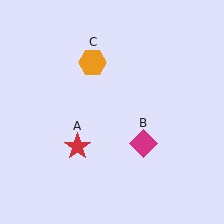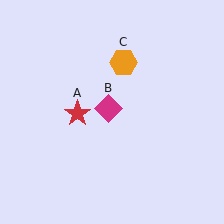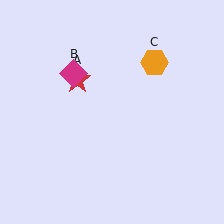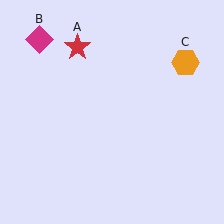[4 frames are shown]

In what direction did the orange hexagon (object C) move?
The orange hexagon (object C) moved right.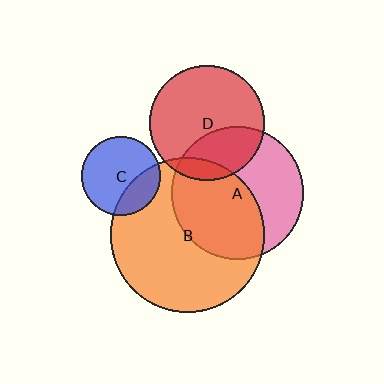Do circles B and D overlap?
Yes.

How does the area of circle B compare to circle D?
Approximately 1.8 times.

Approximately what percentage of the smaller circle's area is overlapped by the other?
Approximately 10%.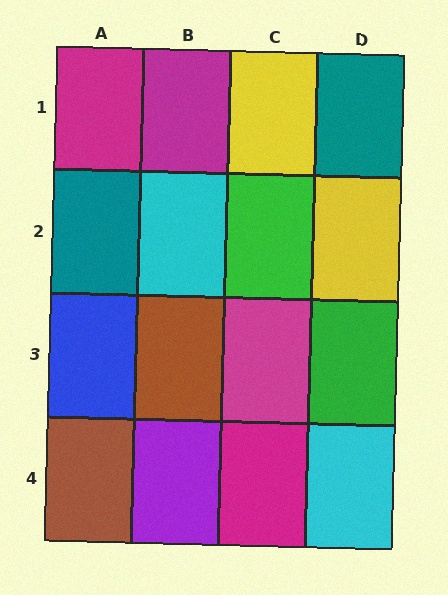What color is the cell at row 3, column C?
Magenta.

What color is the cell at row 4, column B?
Purple.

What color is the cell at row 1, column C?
Yellow.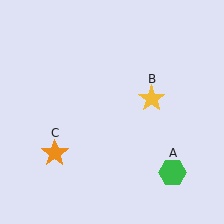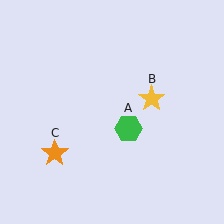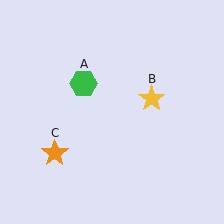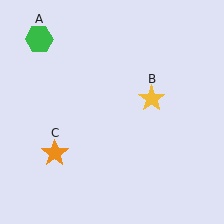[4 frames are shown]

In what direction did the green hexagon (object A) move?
The green hexagon (object A) moved up and to the left.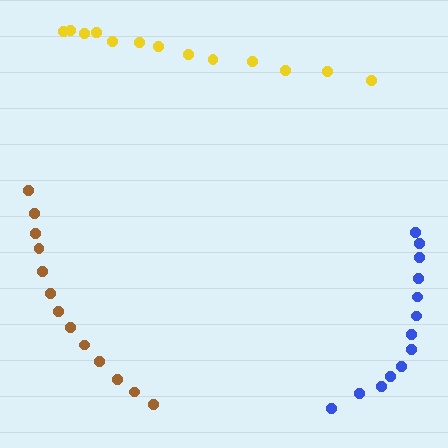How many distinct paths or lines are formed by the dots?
There are 3 distinct paths.